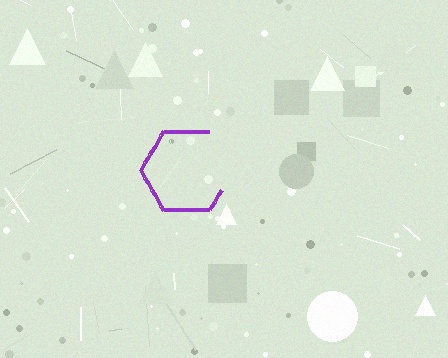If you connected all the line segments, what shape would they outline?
They would outline a hexagon.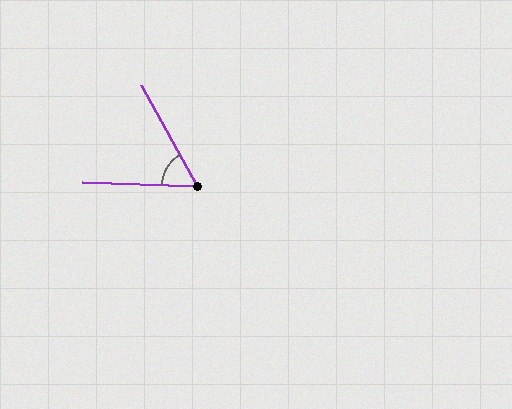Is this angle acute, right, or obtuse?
It is acute.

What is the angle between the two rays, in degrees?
Approximately 59 degrees.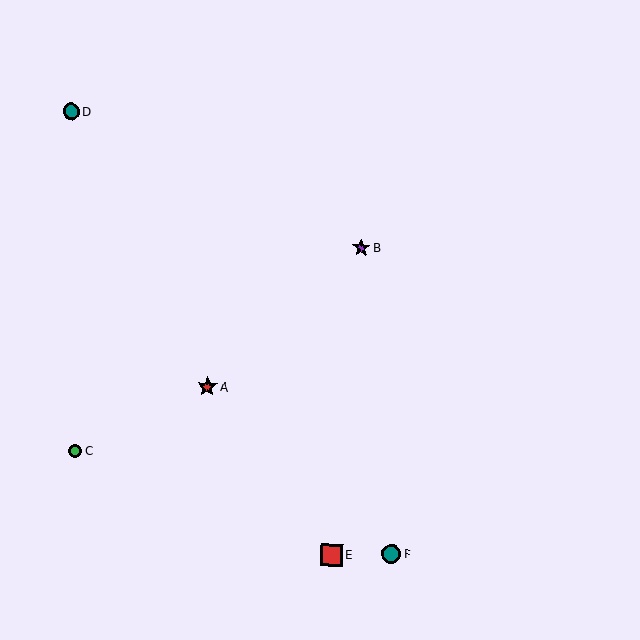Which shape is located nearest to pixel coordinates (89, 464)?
The green circle (labeled C) at (75, 451) is nearest to that location.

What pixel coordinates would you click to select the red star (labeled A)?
Click at (207, 387) to select the red star A.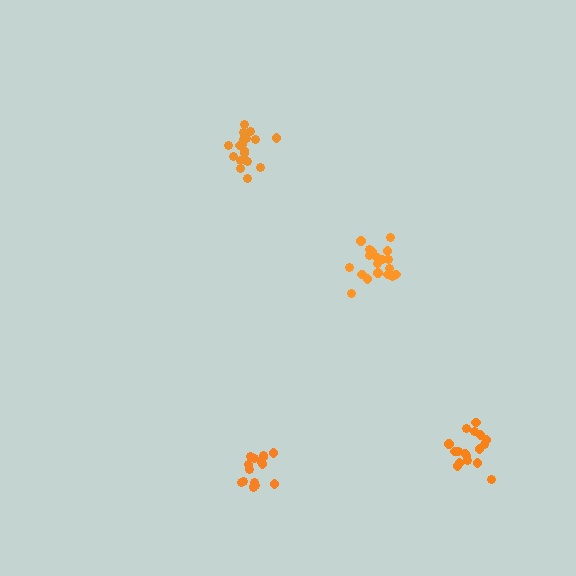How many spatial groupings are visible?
There are 4 spatial groupings.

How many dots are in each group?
Group 1: 18 dots, Group 2: 16 dots, Group 3: 17 dots, Group 4: 19 dots (70 total).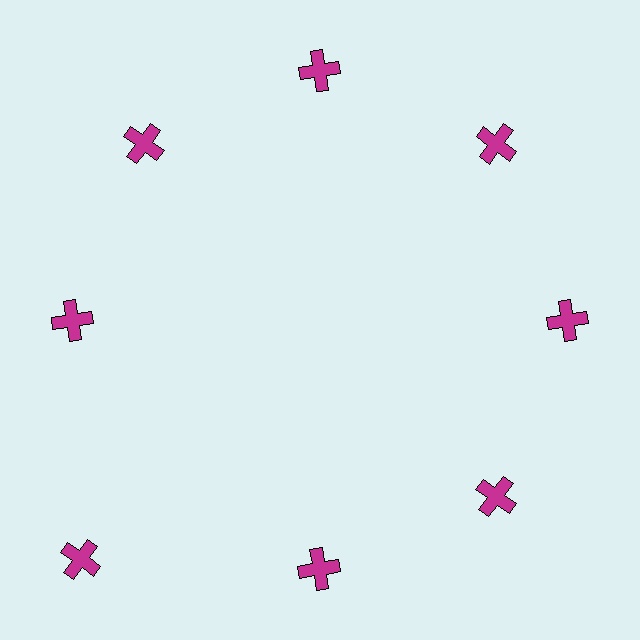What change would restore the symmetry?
The symmetry would be restored by moving it inward, back onto the ring so that all 8 crosses sit at equal angles and equal distance from the center.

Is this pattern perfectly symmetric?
No. The 8 magenta crosses are arranged in a ring, but one element near the 8 o'clock position is pushed outward from the center, breaking the 8-fold rotational symmetry.